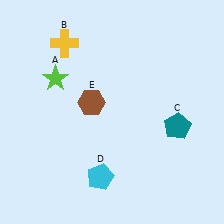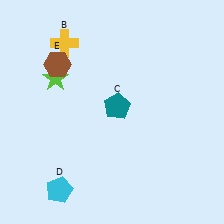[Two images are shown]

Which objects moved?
The objects that moved are: the teal pentagon (C), the cyan pentagon (D), the brown hexagon (E).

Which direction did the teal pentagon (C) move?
The teal pentagon (C) moved left.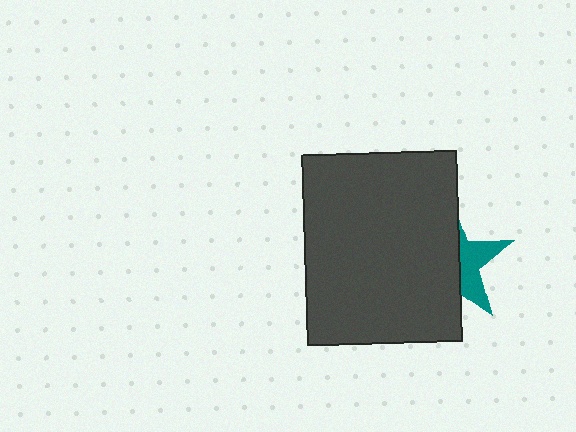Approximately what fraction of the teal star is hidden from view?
Roughly 64% of the teal star is hidden behind the dark gray rectangle.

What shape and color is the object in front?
The object in front is a dark gray rectangle.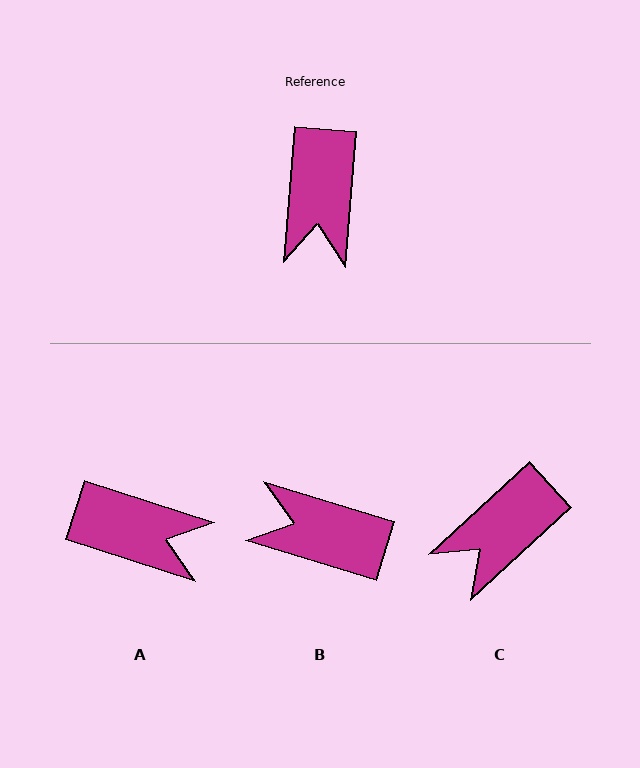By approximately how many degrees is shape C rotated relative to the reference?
Approximately 43 degrees clockwise.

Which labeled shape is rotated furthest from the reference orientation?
B, about 102 degrees away.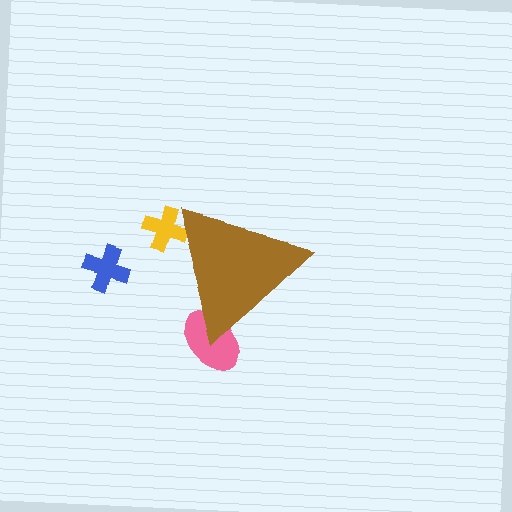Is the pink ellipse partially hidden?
Yes, the pink ellipse is partially hidden behind the brown triangle.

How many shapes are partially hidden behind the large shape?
2 shapes are partially hidden.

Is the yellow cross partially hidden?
Yes, the yellow cross is partially hidden behind the brown triangle.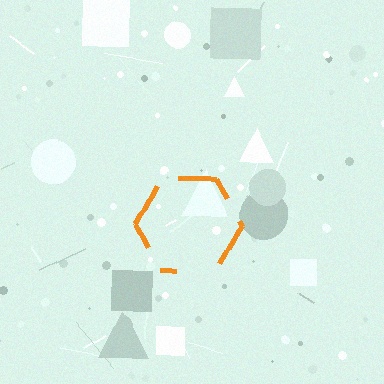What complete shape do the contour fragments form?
The contour fragments form a hexagon.